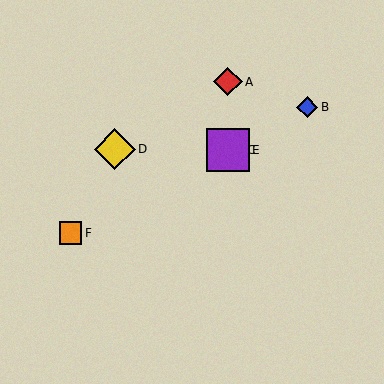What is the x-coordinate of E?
Object E is at x≈228.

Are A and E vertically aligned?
Yes, both are at x≈228.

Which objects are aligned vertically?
Objects A, C, E are aligned vertically.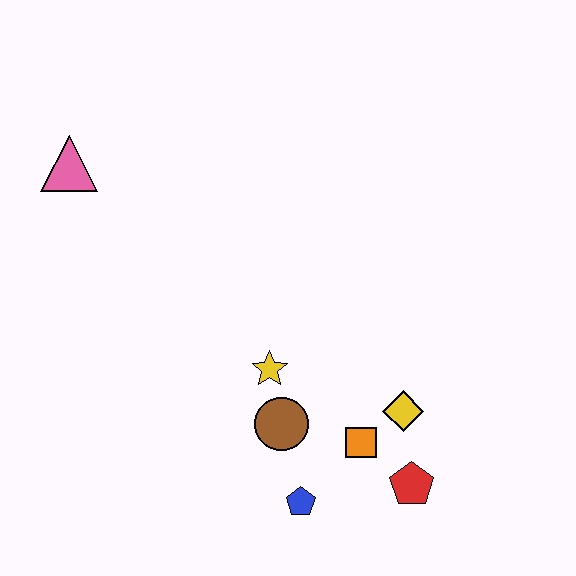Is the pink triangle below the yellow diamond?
No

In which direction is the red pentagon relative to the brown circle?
The red pentagon is to the right of the brown circle.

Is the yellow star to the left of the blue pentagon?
Yes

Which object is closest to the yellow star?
The brown circle is closest to the yellow star.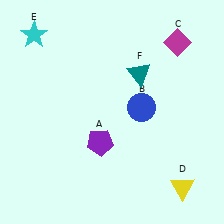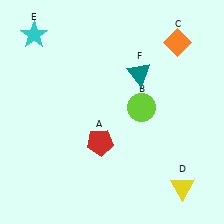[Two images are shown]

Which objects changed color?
A changed from purple to red. B changed from blue to lime. C changed from magenta to orange.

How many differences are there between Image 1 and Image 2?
There are 3 differences between the two images.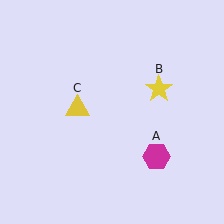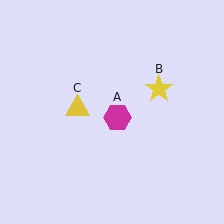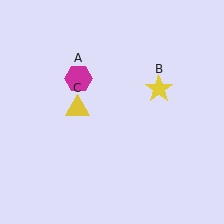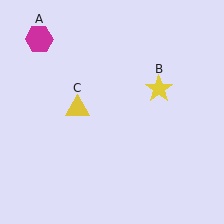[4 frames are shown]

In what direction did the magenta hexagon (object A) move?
The magenta hexagon (object A) moved up and to the left.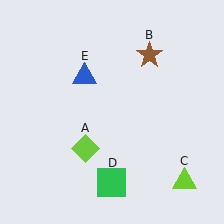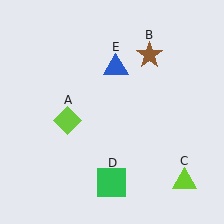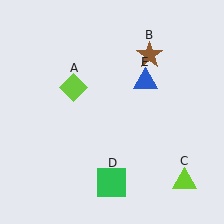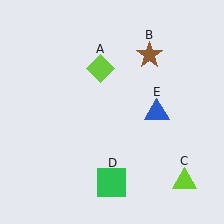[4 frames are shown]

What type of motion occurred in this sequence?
The lime diamond (object A), blue triangle (object E) rotated clockwise around the center of the scene.